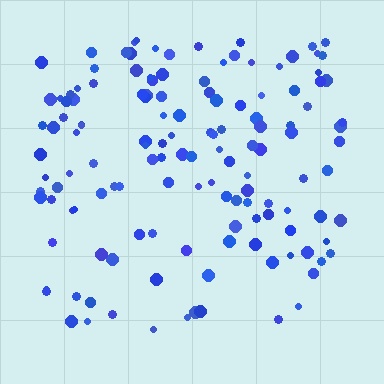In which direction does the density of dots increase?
From bottom to top, with the top side densest.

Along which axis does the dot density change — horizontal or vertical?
Vertical.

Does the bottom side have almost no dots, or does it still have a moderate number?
Still a moderate number, just noticeably fewer than the top.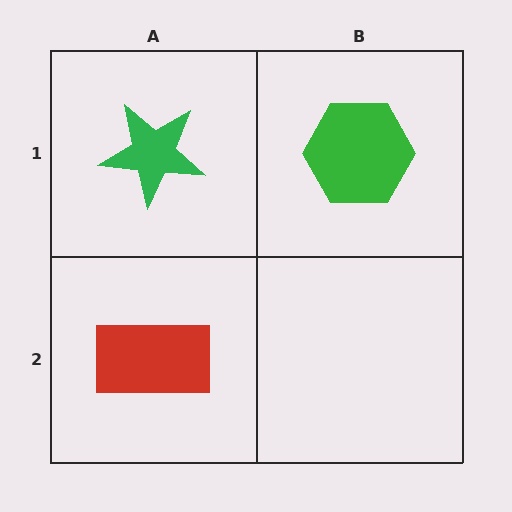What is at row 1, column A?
A green star.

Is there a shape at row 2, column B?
No, that cell is empty.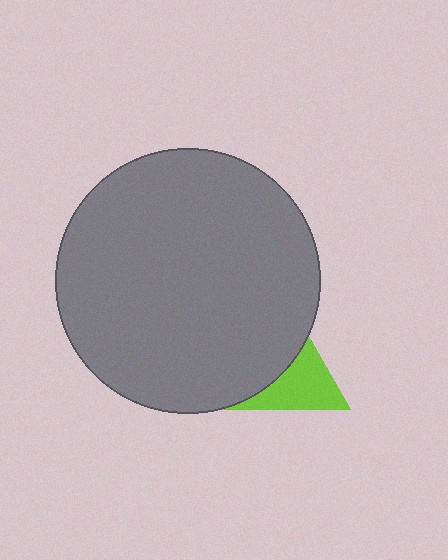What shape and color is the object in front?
The object in front is a gray circle.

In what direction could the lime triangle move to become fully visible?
The lime triangle could move right. That would shift it out from behind the gray circle entirely.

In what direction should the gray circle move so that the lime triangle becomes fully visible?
The gray circle should move left. That is the shortest direction to clear the overlap and leave the lime triangle fully visible.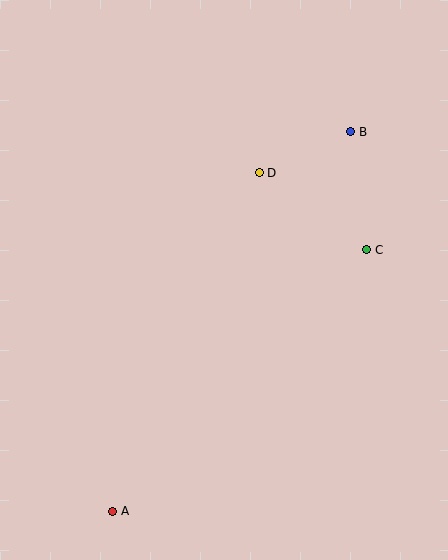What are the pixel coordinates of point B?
Point B is at (351, 132).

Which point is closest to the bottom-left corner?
Point A is closest to the bottom-left corner.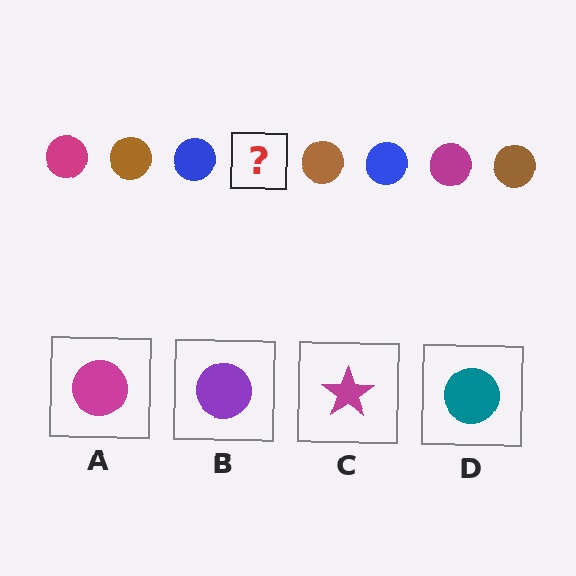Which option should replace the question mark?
Option A.